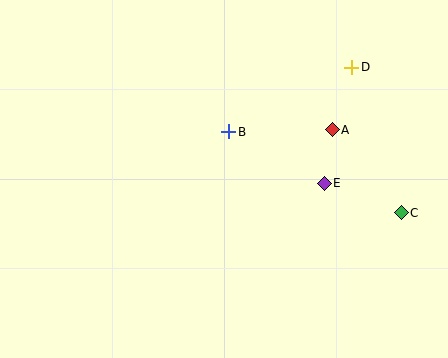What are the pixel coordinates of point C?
Point C is at (401, 213).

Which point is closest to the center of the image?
Point B at (229, 132) is closest to the center.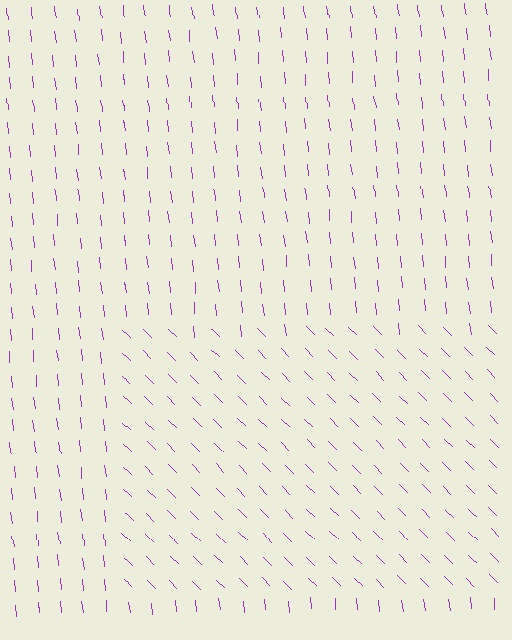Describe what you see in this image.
The image is filled with small purple line segments. A rectangle region in the image has lines oriented differently from the surrounding lines, creating a visible texture boundary.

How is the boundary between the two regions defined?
The boundary is defined purely by a change in line orientation (approximately 39 degrees difference). All lines are the same color and thickness.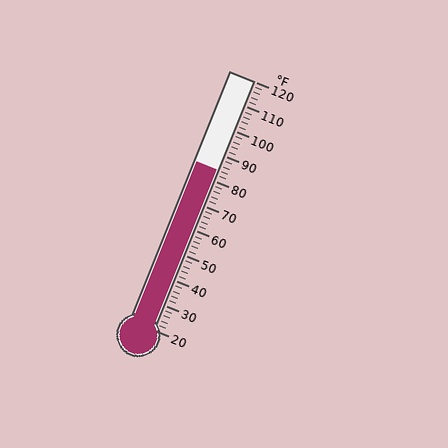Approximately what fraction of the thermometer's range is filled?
The thermometer is filled to approximately 65% of its range.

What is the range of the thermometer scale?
The thermometer scale ranges from 20°F to 120°F.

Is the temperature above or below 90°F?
The temperature is below 90°F.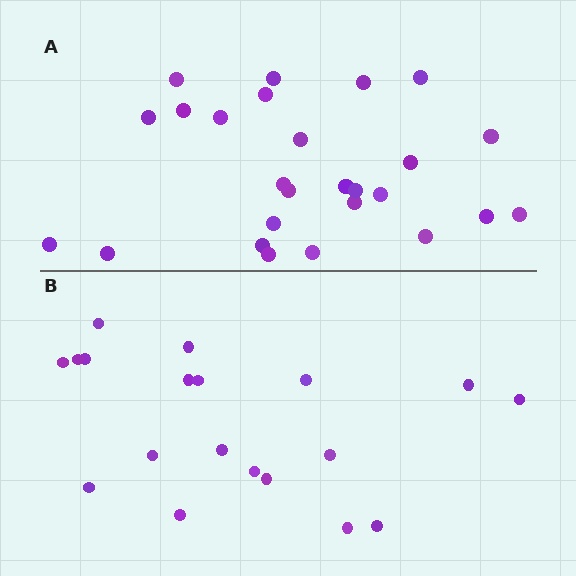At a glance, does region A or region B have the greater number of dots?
Region A (the top region) has more dots.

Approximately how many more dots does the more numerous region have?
Region A has roughly 8 or so more dots than region B.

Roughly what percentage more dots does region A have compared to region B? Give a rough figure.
About 35% more.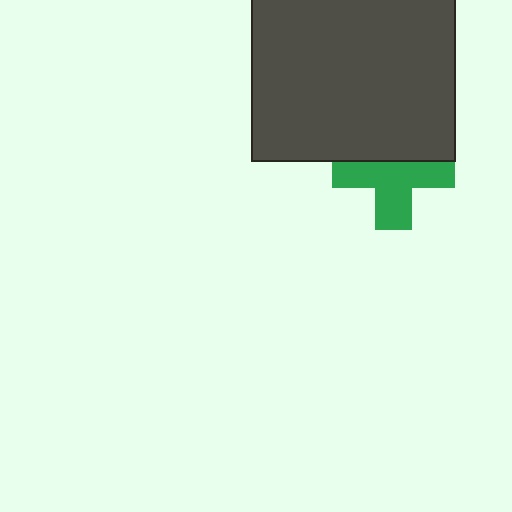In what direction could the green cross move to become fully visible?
The green cross could move down. That would shift it out from behind the dark gray rectangle entirely.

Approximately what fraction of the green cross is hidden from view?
Roughly 37% of the green cross is hidden behind the dark gray rectangle.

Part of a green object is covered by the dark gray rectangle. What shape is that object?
It is a cross.